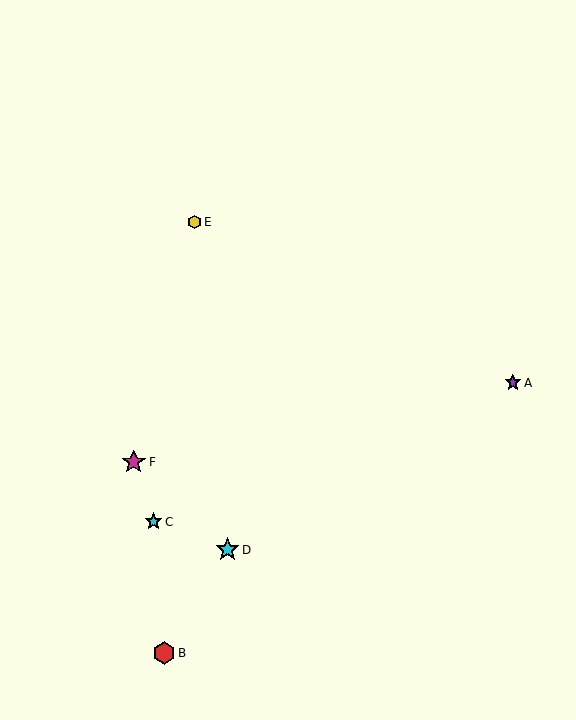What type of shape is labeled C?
Shape C is a cyan star.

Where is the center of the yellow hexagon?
The center of the yellow hexagon is at (195, 222).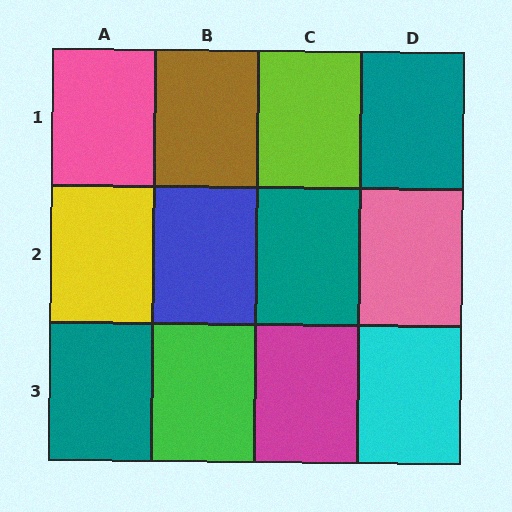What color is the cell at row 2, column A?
Yellow.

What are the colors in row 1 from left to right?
Pink, brown, lime, teal.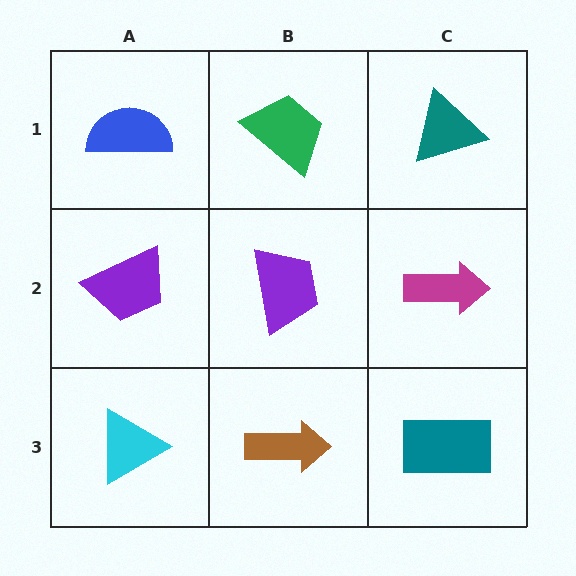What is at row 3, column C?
A teal rectangle.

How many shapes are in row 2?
3 shapes.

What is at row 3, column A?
A cyan triangle.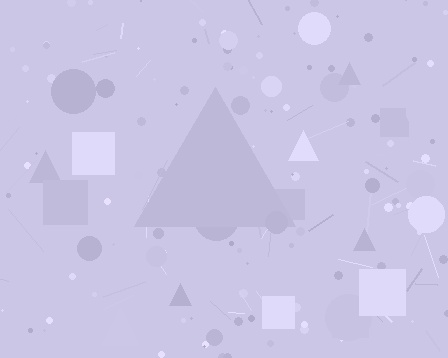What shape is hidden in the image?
A triangle is hidden in the image.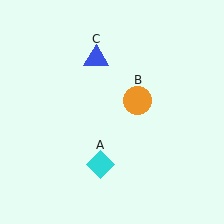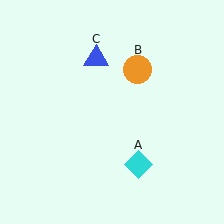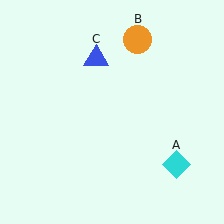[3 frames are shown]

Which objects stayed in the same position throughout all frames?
Blue triangle (object C) remained stationary.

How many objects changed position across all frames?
2 objects changed position: cyan diamond (object A), orange circle (object B).